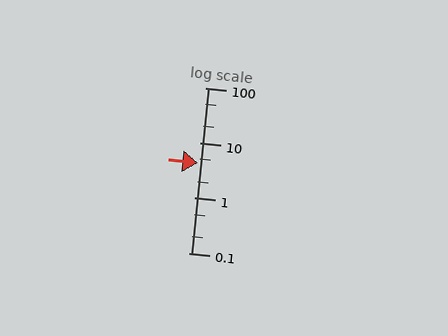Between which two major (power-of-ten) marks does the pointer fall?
The pointer is between 1 and 10.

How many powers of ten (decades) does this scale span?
The scale spans 3 decades, from 0.1 to 100.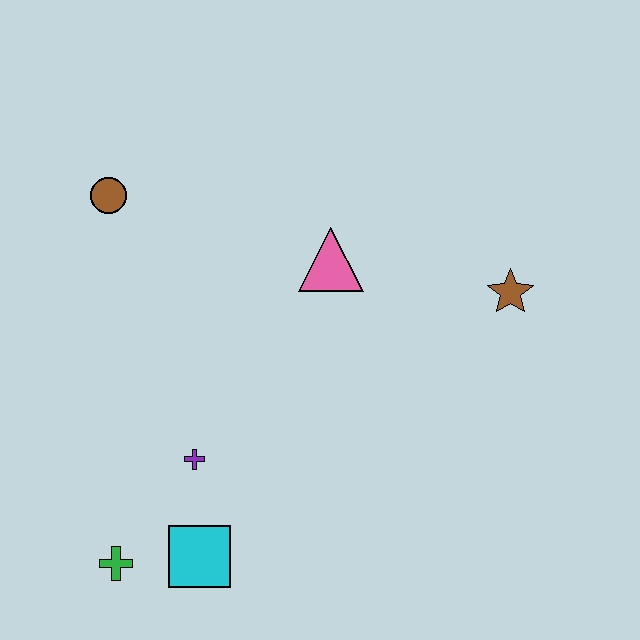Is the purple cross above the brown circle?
No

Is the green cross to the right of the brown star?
No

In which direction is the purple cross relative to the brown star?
The purple cross is to the left of the brown star.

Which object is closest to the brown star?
The pink triangle is closest to the brown star.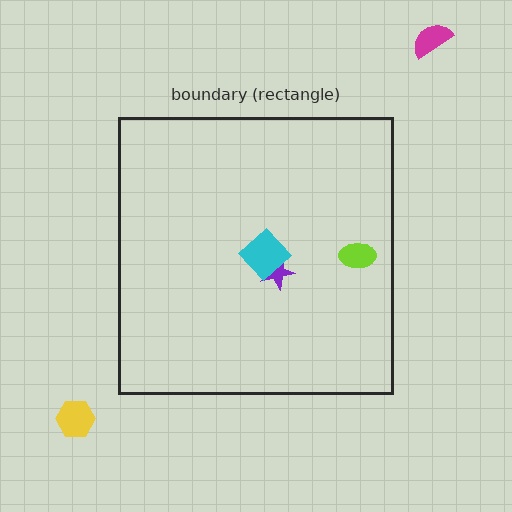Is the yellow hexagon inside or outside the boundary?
Outside.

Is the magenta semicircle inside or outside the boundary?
Outside.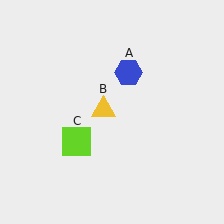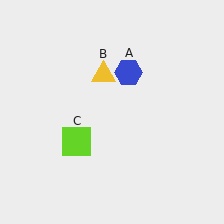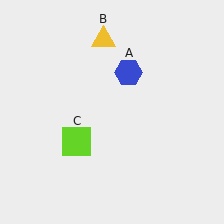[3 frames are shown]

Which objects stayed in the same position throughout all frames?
Blue hexagon (object A) and lime square (object C) remained stationary.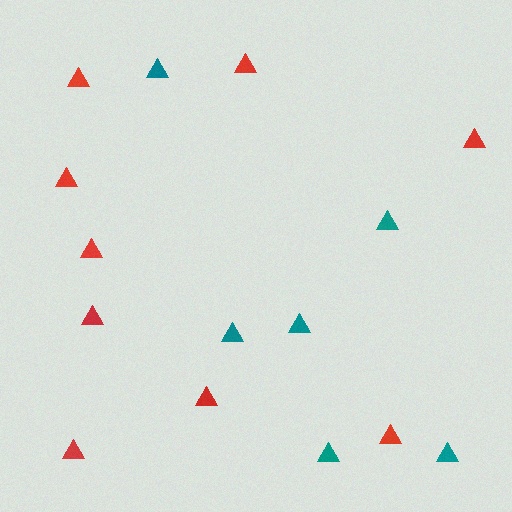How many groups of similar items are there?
There are 2 groups: one group of teal triangles (6) and one group of red triangles (9).